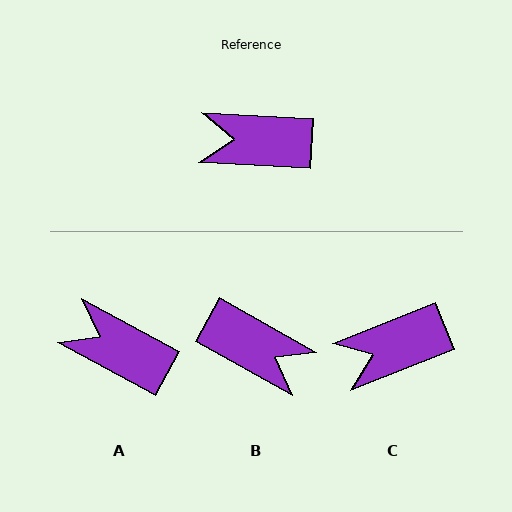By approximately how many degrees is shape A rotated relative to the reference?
Approximately 25 degrees clockwise.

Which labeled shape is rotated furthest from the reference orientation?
B, about 154 degrees away.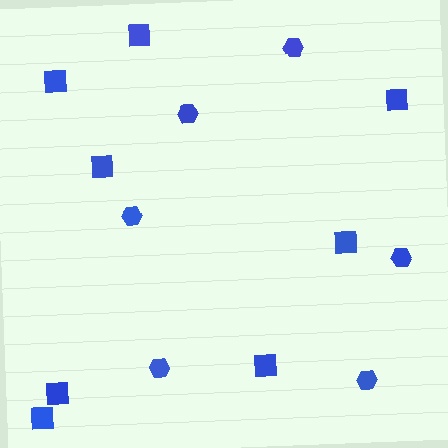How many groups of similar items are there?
There are 2 groups: one group of squares (8) and one group of hexagons (6).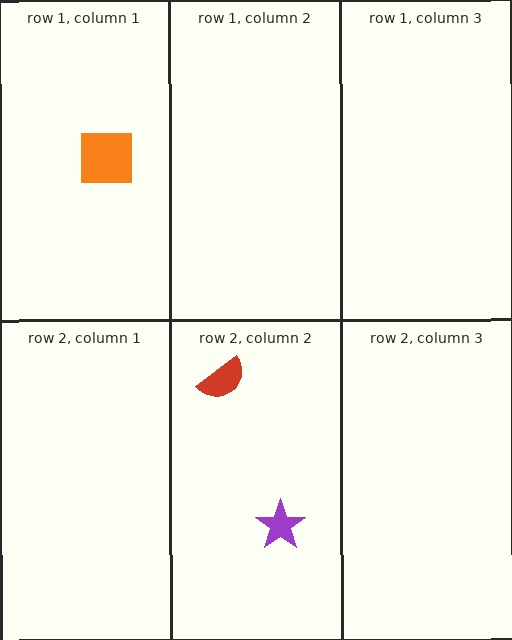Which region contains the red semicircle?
The row 2, column 2 region.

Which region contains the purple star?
The row 2, column 2 region.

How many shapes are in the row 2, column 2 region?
2.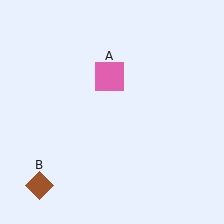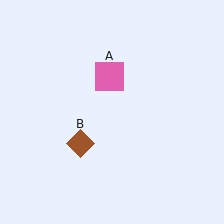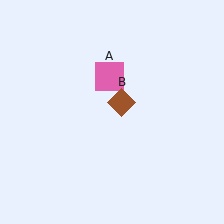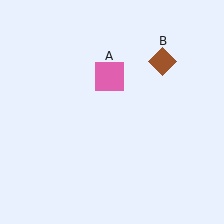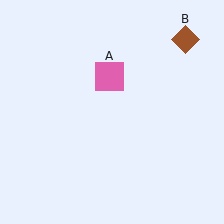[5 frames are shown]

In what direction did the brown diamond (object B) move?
The brown diamond (object B) moved up and to the right.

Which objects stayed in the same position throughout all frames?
Pink square (object A) remained stationary.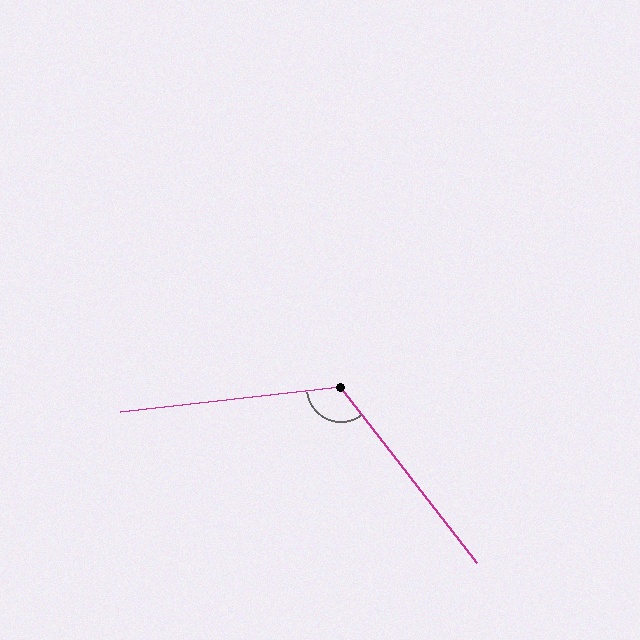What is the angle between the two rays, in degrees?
Approximately 121 degrees.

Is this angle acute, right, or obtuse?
It is obtuse.